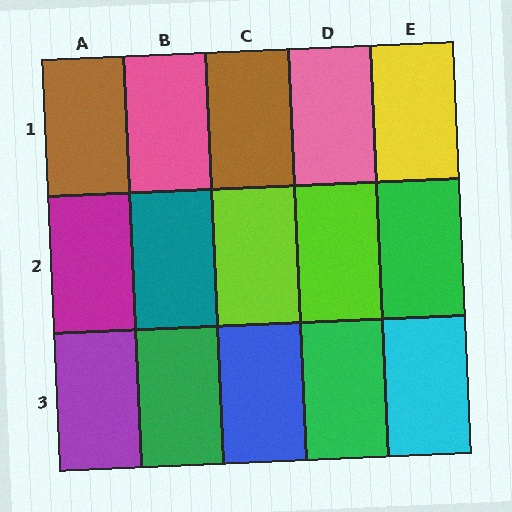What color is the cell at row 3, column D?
Green.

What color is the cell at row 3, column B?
Green.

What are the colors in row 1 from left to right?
Brown, pink, brown, pink, yellow.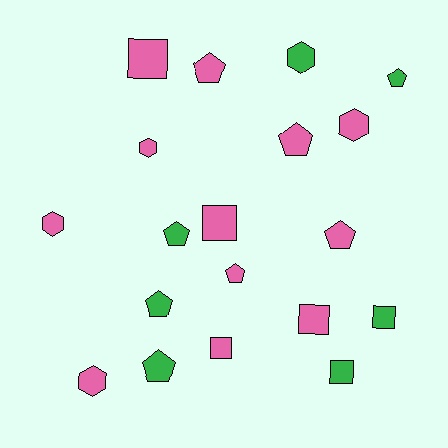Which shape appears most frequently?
Pentagon, with 8 objects.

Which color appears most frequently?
Pink, with 12 objects.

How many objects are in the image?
There are 19 objects.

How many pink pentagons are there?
There are 4 pink pentagons.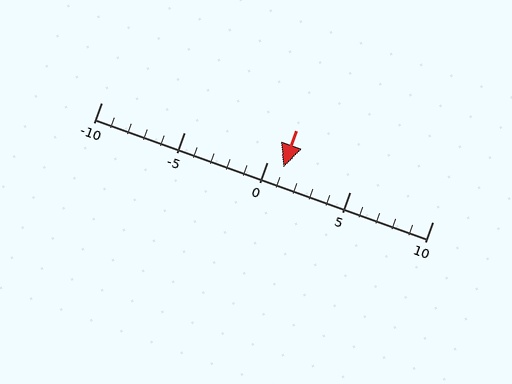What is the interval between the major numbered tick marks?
The major tick marks are spaced 5 units apart.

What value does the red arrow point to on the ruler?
The red arrow points to approximately 1.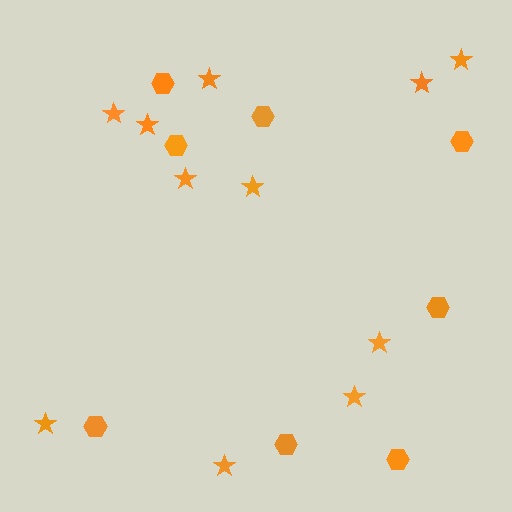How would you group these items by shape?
There are 2 groups: one group of stars (11) and one group of hexagons (8).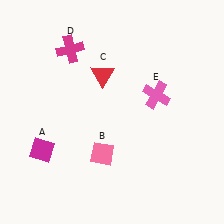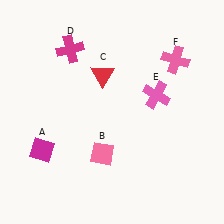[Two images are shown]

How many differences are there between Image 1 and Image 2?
There is 1 difference between the two images.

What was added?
A pink cross (F) was added in Image 2.